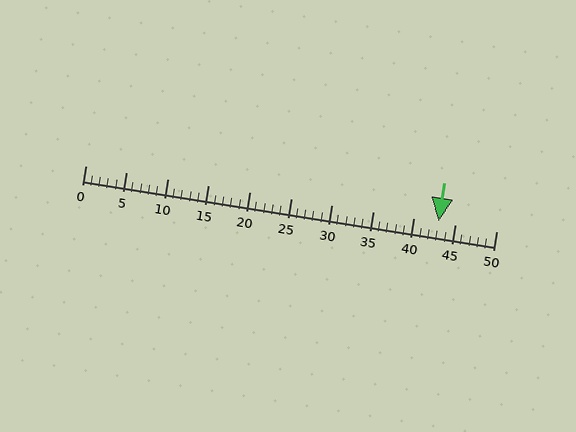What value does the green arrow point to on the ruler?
The green arrow points to approximately 43.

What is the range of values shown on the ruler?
The ruler shows values from 0 to 50.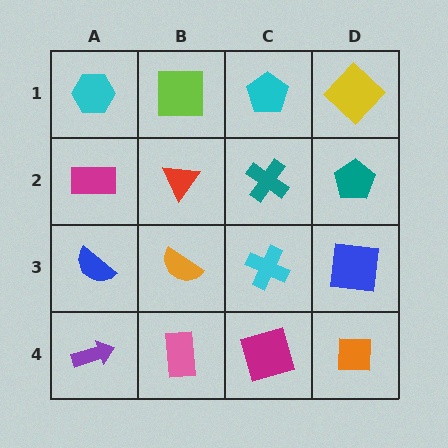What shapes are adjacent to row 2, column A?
A cyan hexagon (row 1, column A), a blue semicircle (row 3, column A), a red triangle (row 2, column B).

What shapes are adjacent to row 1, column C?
A teal cross (row 2, column C), a lime square (row 1, column B), a yellow diamond (row 1, column D).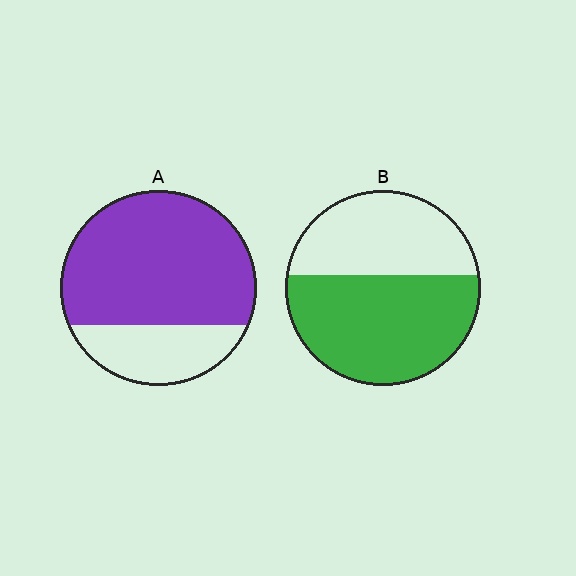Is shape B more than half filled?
Yes.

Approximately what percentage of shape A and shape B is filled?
A is approximately 75% and B is approximately 60%.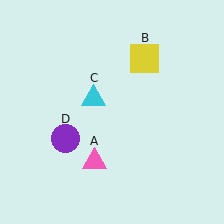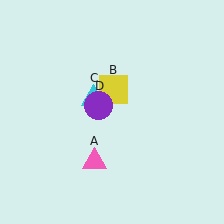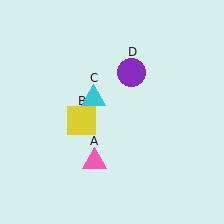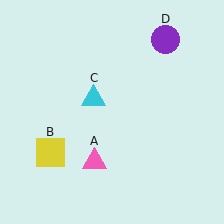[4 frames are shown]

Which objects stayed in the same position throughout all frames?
Pink triangle (object A) and cyan triangle (object C) remained stationary.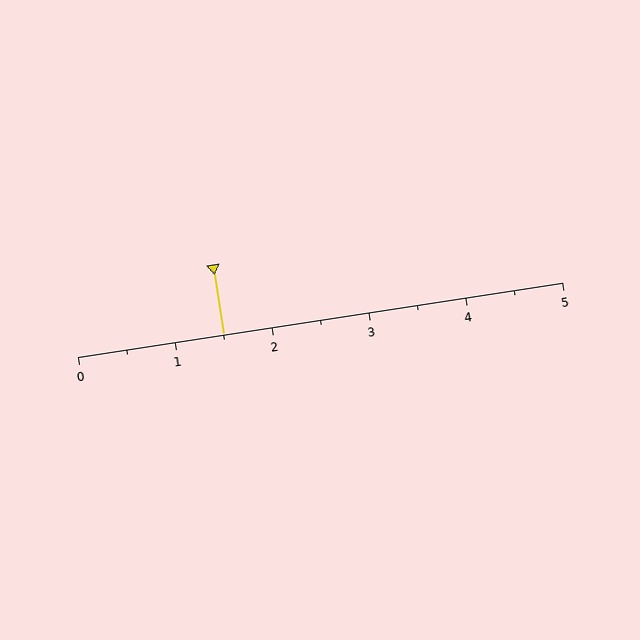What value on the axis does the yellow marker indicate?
The marker indicates approximately 1.5.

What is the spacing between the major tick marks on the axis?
The major ticks are spaced 1 apart.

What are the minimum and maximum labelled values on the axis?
The axis runs from 0 to 5.